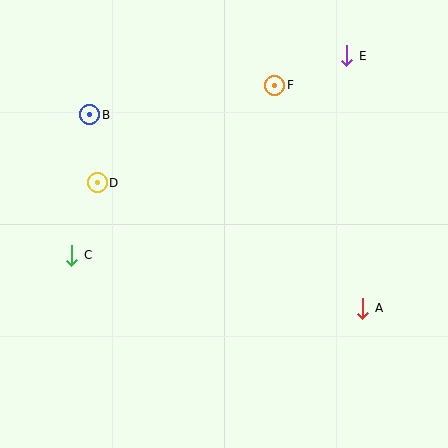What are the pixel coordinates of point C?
Point C is at (72, 255).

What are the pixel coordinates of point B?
Point B is at (90, 115).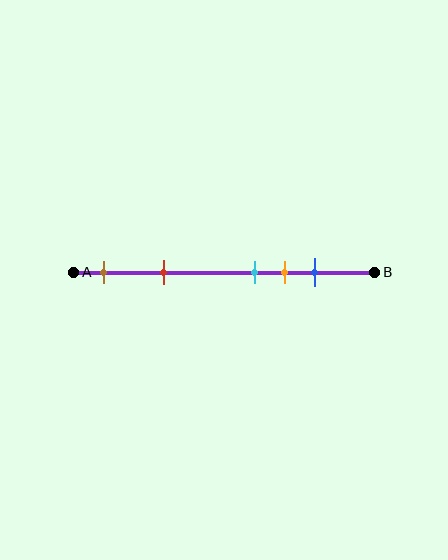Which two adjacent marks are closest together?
The cyan and orange marks are the closest adjacent pair.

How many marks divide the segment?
There are 5 marks dividing the segment.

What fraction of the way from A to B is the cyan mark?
The cyan mark is approximately 60% (0.6) of the way from A to B.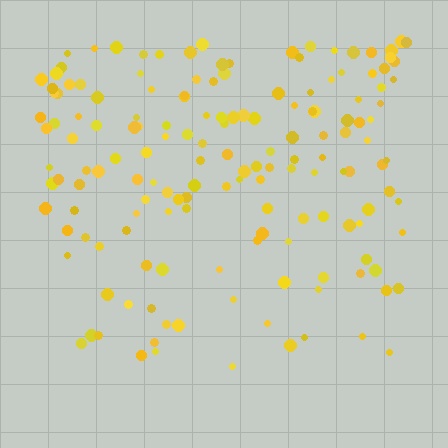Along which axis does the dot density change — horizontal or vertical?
Vertical.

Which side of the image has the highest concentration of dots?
The top.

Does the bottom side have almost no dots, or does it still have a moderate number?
Still a moderate number, just noticeably fewer than the top.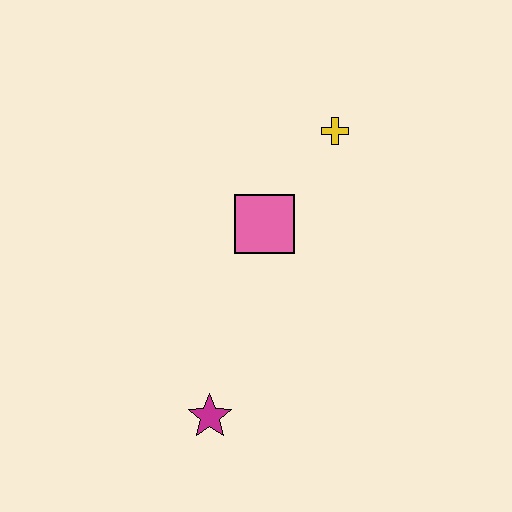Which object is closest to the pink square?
The yellow cross is closest to the pink square.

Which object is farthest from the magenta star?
The yellow cross is farthest from the magenta star.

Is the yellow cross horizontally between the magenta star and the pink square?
No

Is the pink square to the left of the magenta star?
No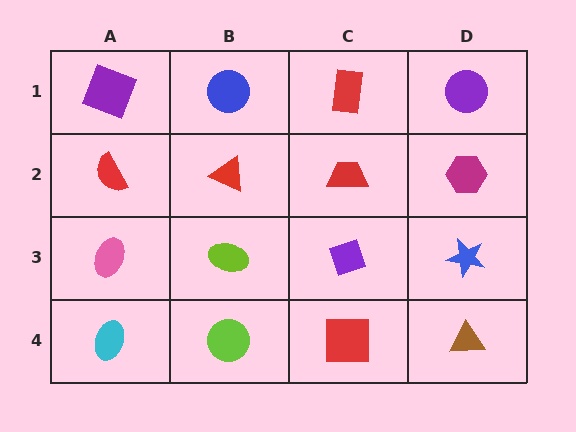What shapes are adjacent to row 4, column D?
A blue star (row 3, column D), a red square (row 4, column C).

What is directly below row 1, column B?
A red triangle.